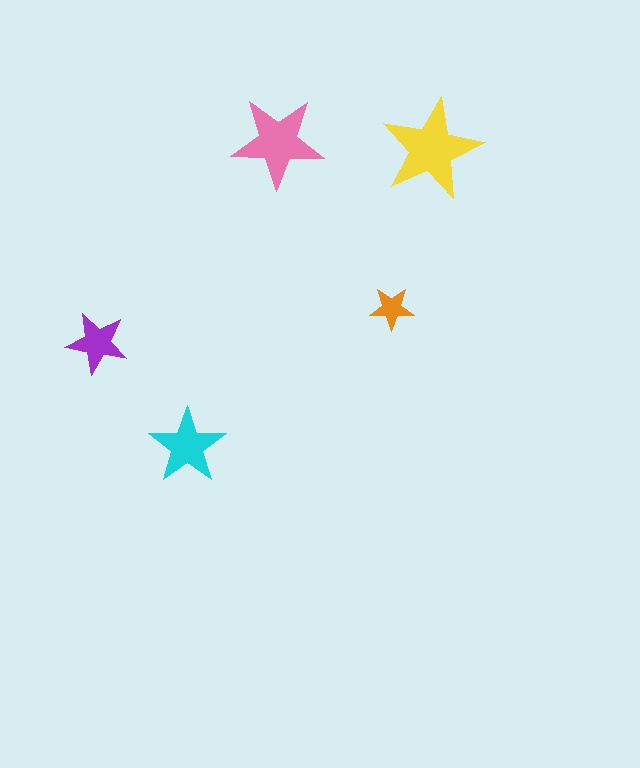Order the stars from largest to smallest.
the yellow one, the pink one, the cyan one, the purple one, the orange one.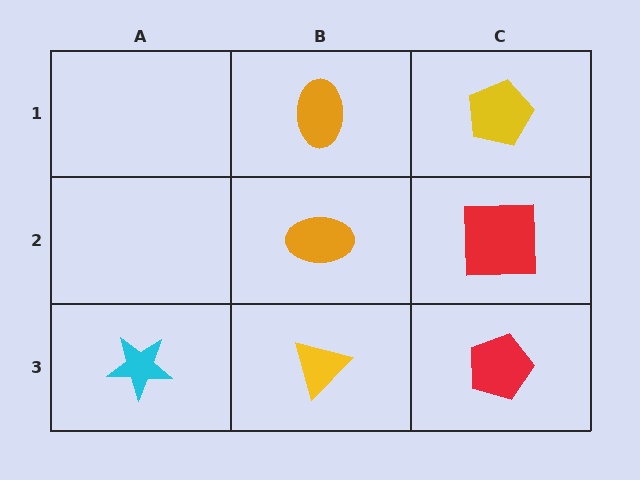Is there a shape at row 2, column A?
No, that cell is empty.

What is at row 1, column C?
A yellow pentagon.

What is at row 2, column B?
An orange ellipse.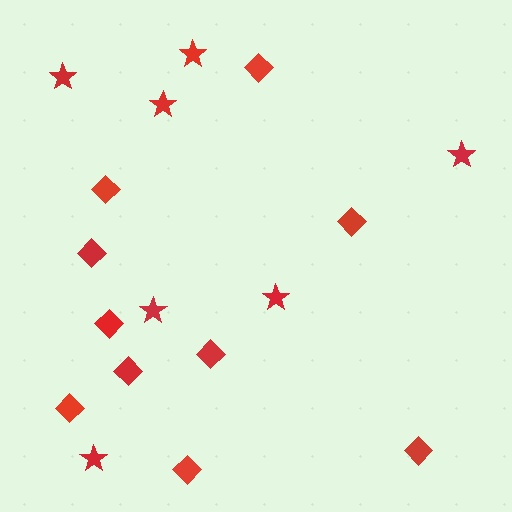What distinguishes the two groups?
There are 2 groups: one group of stars (7) and one group of diamonds (10).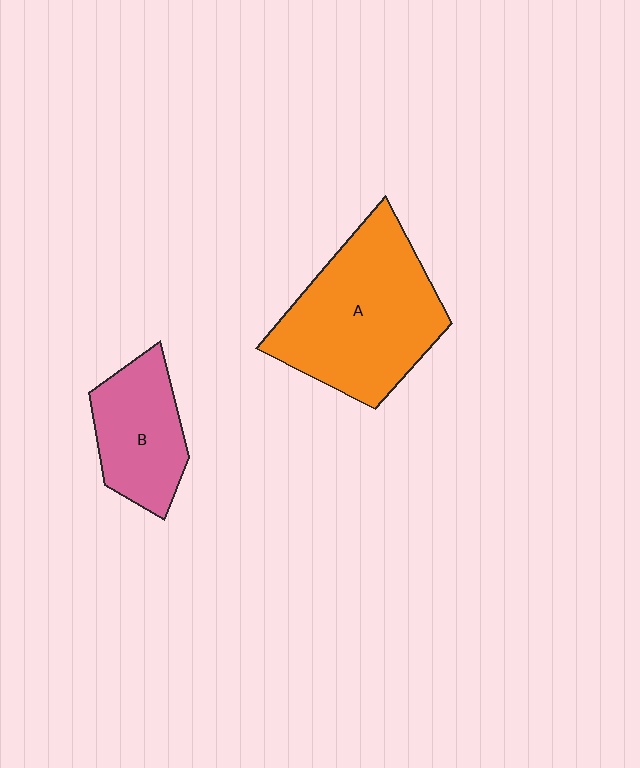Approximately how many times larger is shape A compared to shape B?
Approximately 1.8 times.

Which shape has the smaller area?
Shape B (pink).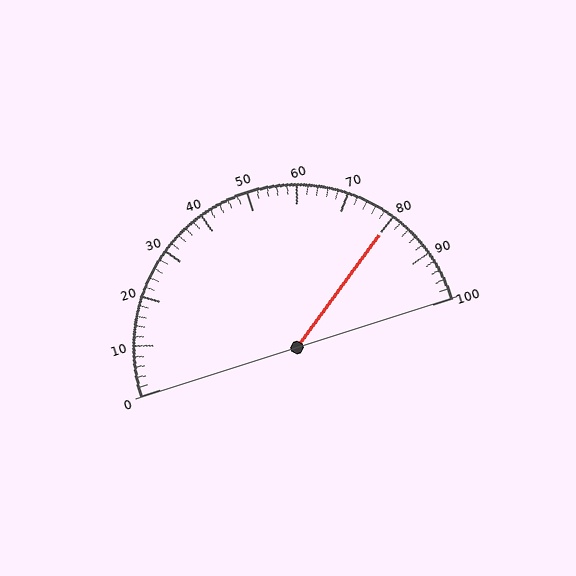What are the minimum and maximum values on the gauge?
The gauge ranges from 0 to 100.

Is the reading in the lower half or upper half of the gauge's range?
The reading is in the upper half of the range (0 to 100).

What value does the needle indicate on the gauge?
The needle indicates approximately 80.